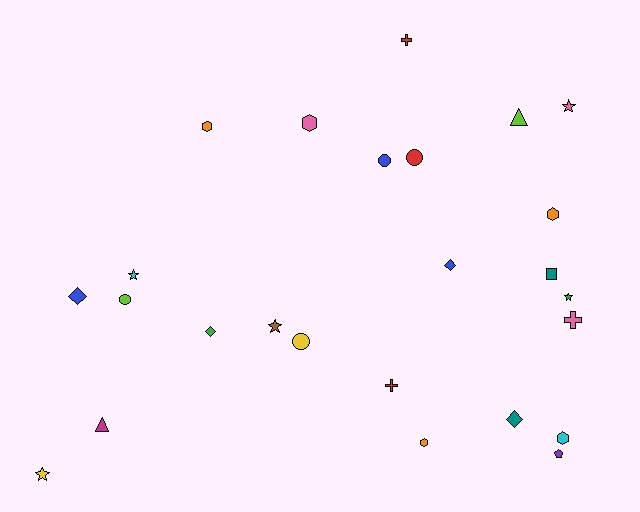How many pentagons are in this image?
There is 1 pentagon.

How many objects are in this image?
There are 25 objects.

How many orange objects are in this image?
There are 3 orange objects.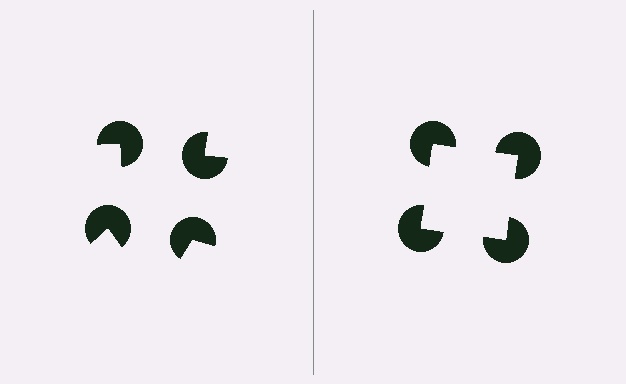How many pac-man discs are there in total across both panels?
8 — 4 on each side.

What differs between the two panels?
The pac-man discs are positioned identically on both sides; only the wedge orientations differ. On the right they align to a square; on the left they are misaligned.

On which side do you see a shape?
An illusory square appears on the right side. On the left side the wedge cuts are rotated, so no coherent shape forms.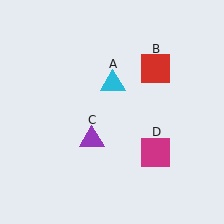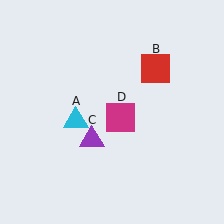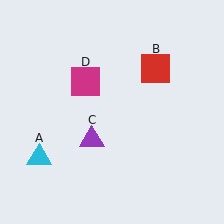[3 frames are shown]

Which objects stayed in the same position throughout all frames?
Red square (object B) and purple triangle (object C) remained stationary.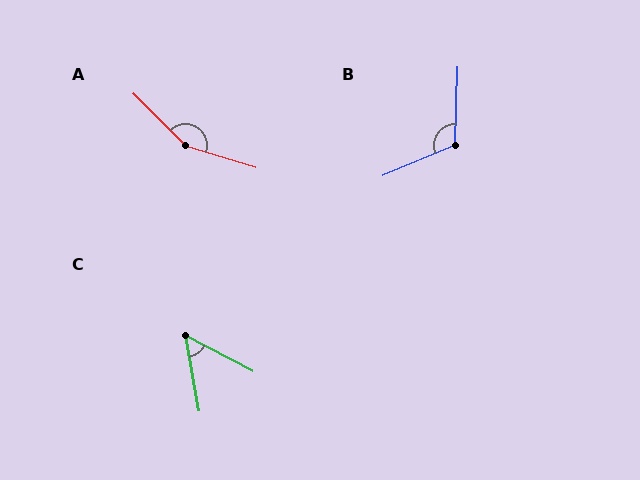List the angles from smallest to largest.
C (52°), B (115°), A (152°).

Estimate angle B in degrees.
Approximately 115 degrees.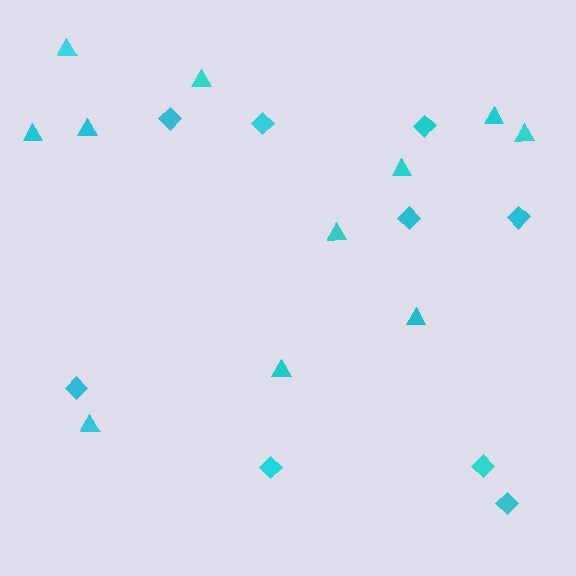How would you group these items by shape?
There are 2 groups: one group of triangles (11) and one group of diamonds (9).